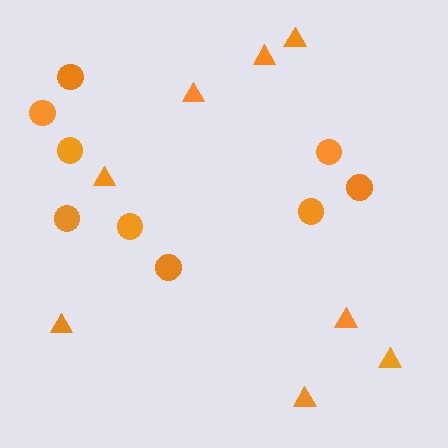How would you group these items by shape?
There are 2 groups: one group of triangles (8) and one group of circles (9).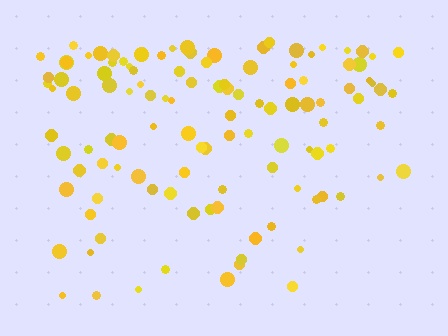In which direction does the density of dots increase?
From bottom to top, with the top side densest.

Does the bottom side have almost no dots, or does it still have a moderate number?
Still a moderate number, just noticeably fewer than the top.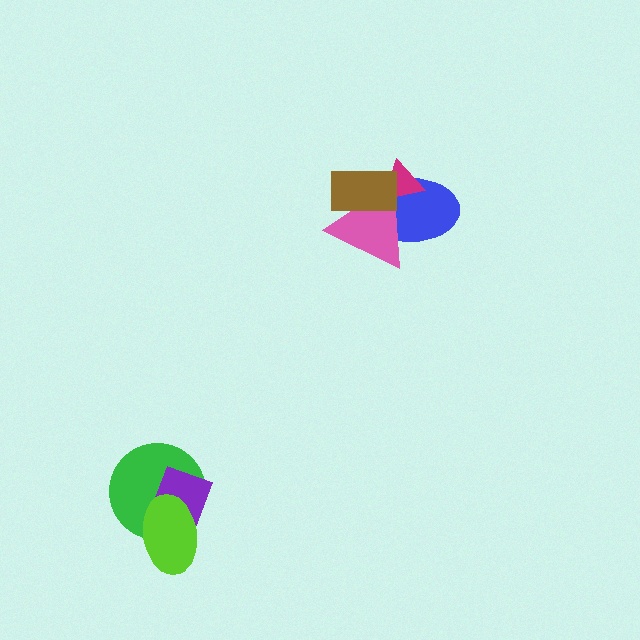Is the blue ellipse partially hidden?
Yes, it is partially covered by another shape.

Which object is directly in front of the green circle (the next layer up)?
The purple diamond is directly in front of the green circle.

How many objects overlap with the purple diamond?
2 objects overlap with the purple diamond.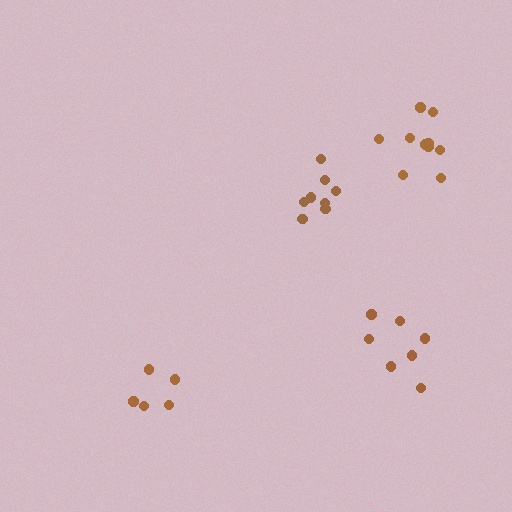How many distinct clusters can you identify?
There are 4 distinct clusters.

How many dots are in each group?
Group 1: 7 dots, Group 2: 8 dots, Group 3: 5 dots, Group 4: 10 dots (30 total).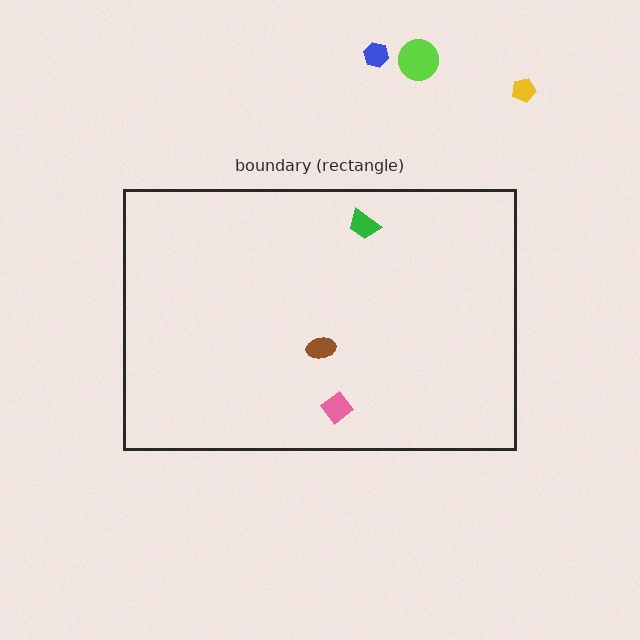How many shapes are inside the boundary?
3 inside, 3 outside.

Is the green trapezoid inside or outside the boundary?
Inside.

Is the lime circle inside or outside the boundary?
Outside.